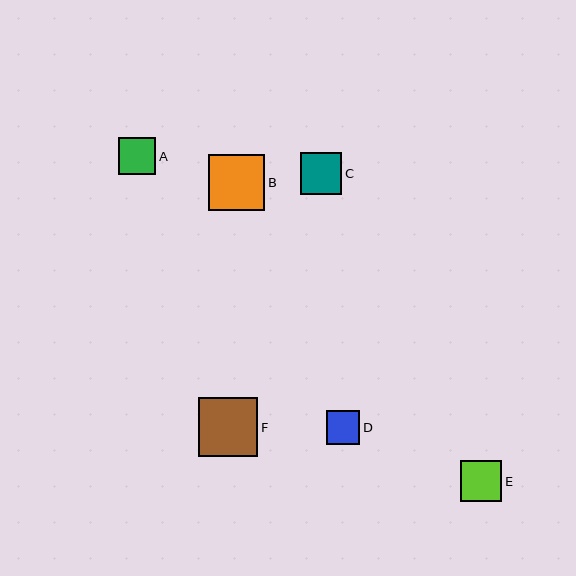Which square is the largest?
Square F is the largest with a size of approximately 59 pixels.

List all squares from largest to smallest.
From largest to smallest: F, B, C, E, A, D.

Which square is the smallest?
Square D is the smallest with a size of approximately 34 pixels.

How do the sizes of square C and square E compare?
Square C and square E are approximately the same size.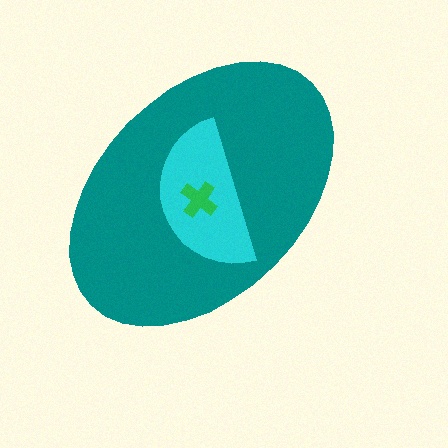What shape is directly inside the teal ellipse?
The cyan semicircle.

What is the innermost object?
The green cross.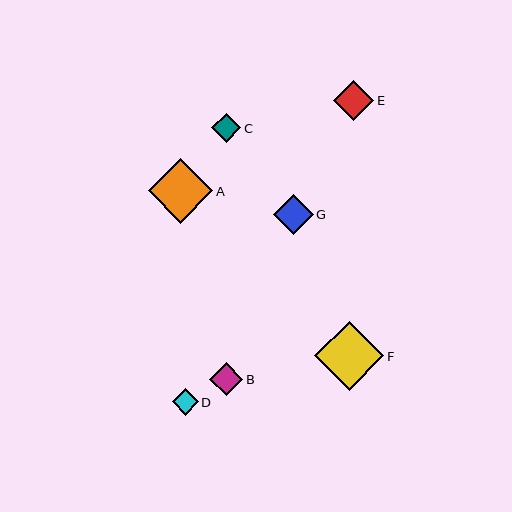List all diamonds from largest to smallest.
From largest to smallest: F, A, E, G, B, C, D.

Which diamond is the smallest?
Diamond D is the smallest with a size of approximately 26 pixels.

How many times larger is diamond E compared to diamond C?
Diamond E is approximately 1.4 times the size of diamond C.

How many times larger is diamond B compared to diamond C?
Diamond B is approximately 1.1 times the size of diamond C.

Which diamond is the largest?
Diamond F is the largest with a size of approximately 69 pixels.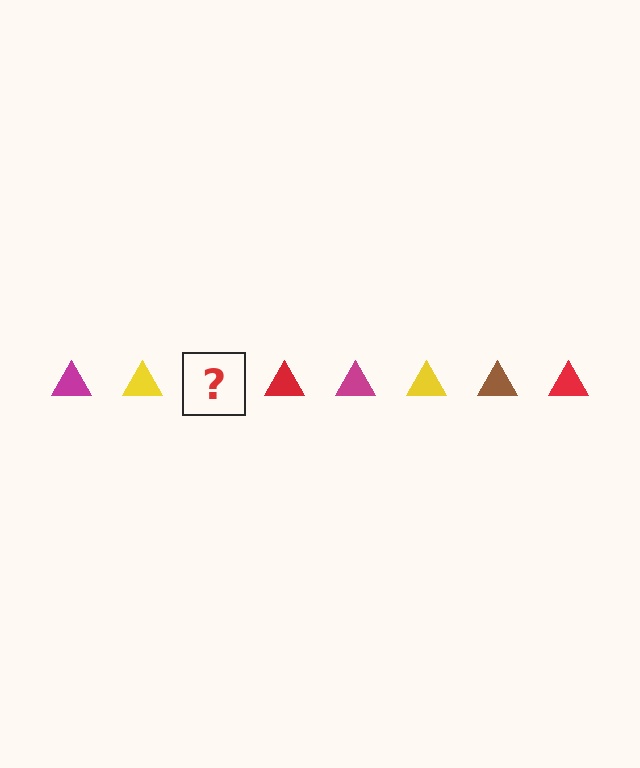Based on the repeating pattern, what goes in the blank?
The blank should be a brown triangle.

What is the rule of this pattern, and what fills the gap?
The rule is that the pattern cycles through magenta, yellow, brown, red triangles. The gap should be filled with a brown triangle.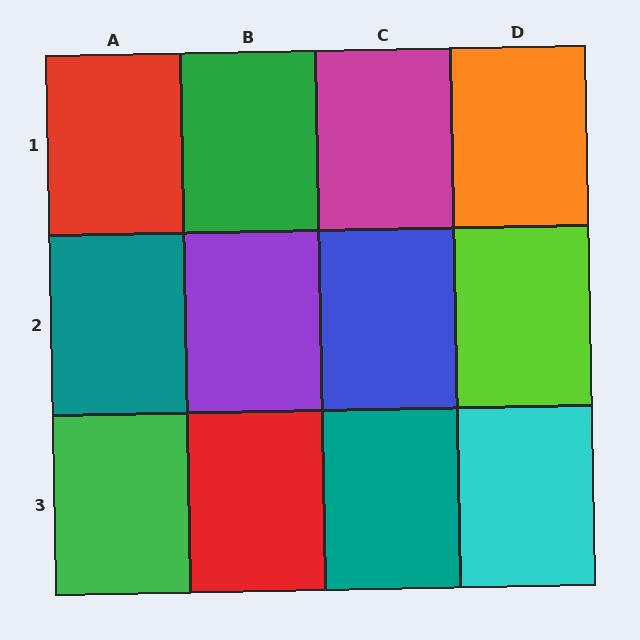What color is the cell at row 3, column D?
Cyan.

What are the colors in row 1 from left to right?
Red, green, magenta, orange.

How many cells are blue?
1 cell is blue.